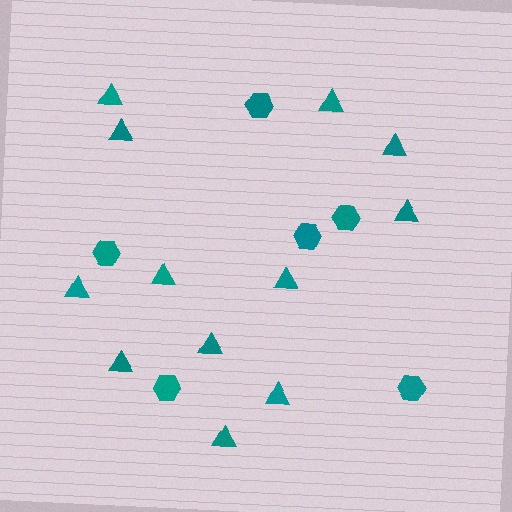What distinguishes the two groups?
There are 2 groups: one group of triangles (12) and one group of hexagons (6).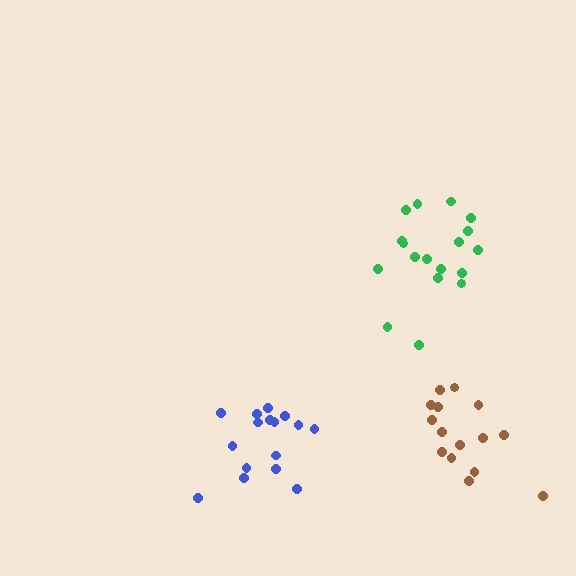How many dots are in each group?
Group 1: 18 dots, Group 2: 16 dots, Group 3: 15 dots (49 total).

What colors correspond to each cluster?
The clusters are colored: green, blue, brown.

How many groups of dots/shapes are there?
There are 3 groups.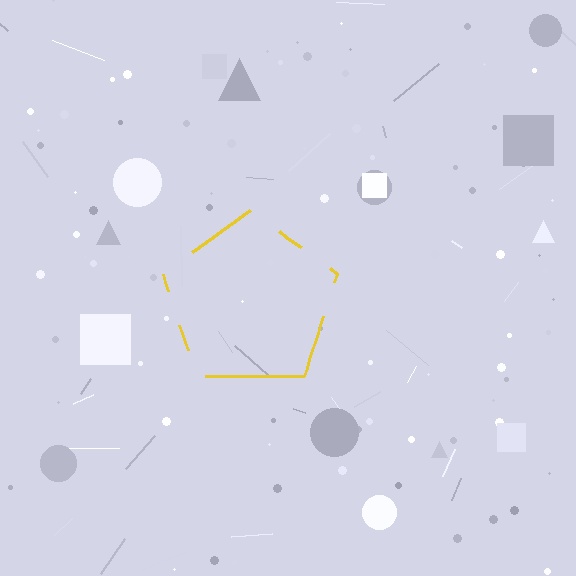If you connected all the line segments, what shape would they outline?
They would outline a pentagon.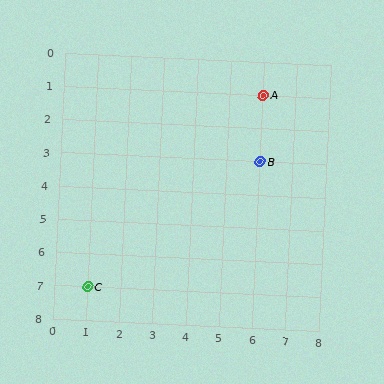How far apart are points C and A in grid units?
Points C and A are 5 columns and 6 rows apart (about 7.8 grid units diagonally).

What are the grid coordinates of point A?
Point A is at grid coordinates (6, 1).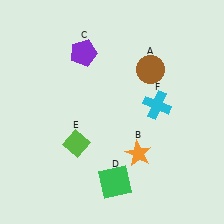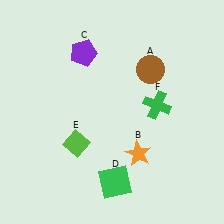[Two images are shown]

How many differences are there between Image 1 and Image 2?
There is 1 difference between the two images.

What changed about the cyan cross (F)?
In Image 1, F is cyan. In Image 2, it changed to green.